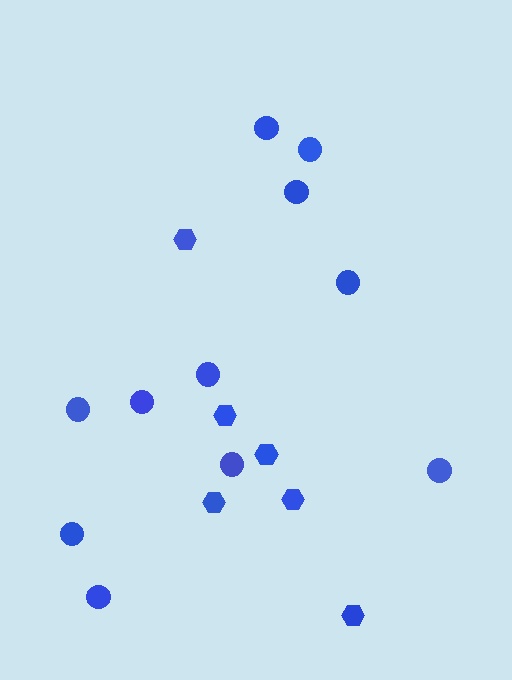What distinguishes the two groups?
There are 2 groups: one group of hexagons (6) and one group of circles (11).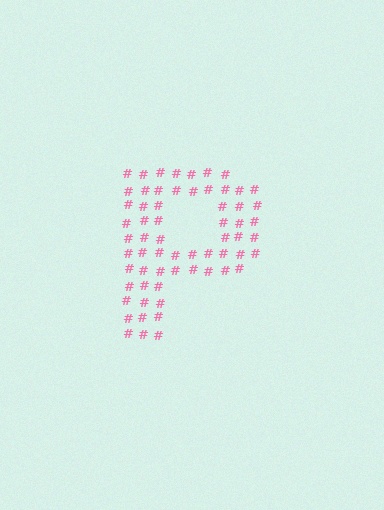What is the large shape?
The large shape is the letter P.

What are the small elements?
The small elements are hash symbols.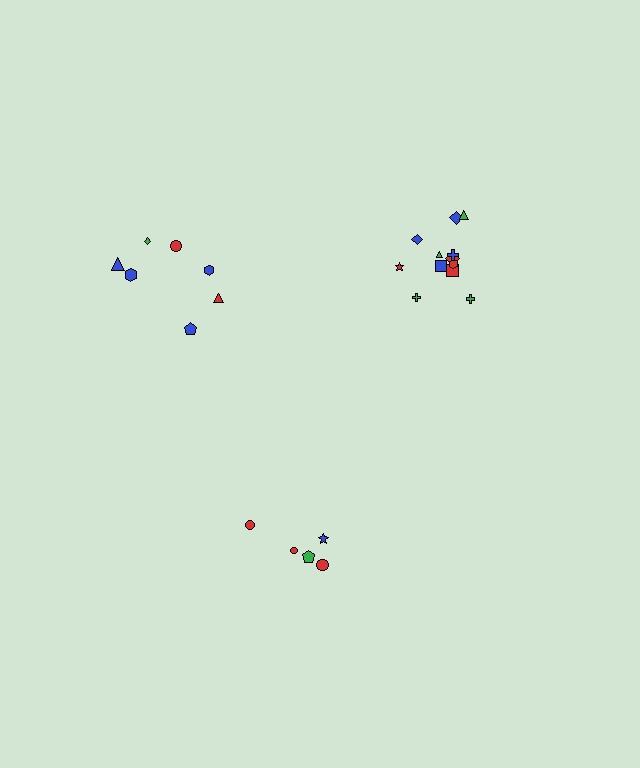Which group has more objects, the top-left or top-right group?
The top-right group.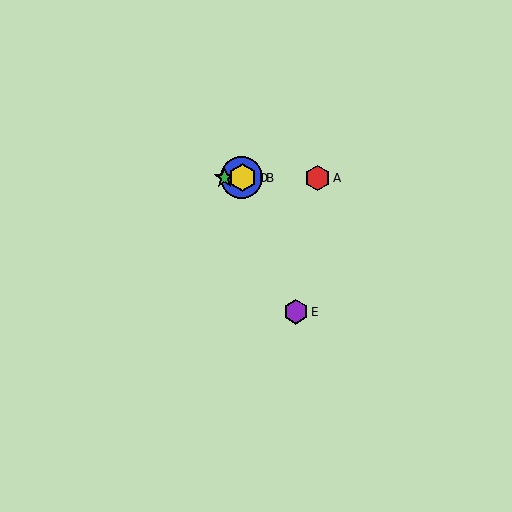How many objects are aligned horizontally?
4 objects (A, B, C, D) are aligned horizontally.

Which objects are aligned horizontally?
Objects A, B, C, D are aligned horizontally.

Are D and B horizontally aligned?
Yes, both are at y≈178.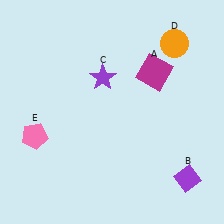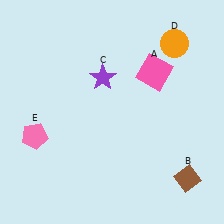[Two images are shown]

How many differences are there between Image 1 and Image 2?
There are 2 differences between the two images.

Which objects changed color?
A changed from magenta to pink. B changed from purple to brown.